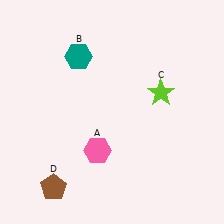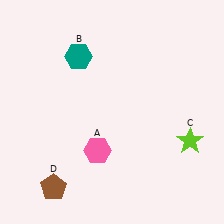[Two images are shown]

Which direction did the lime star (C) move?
The lime star (C) moved down.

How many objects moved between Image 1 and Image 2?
1 object moved between the two images.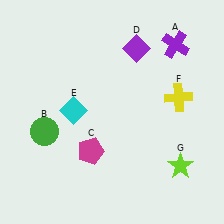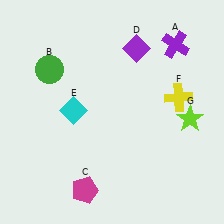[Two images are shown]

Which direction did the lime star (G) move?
The lime star (G) moved up.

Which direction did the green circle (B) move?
The green circle (B) moved up.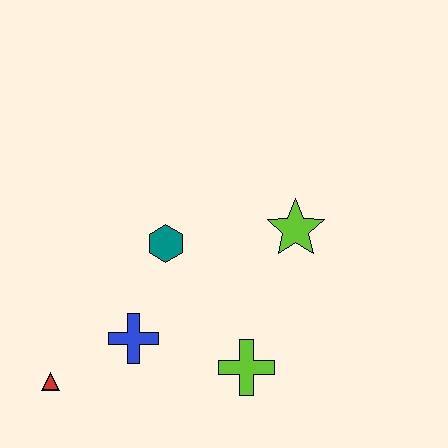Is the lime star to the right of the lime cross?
Yes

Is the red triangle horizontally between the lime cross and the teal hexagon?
No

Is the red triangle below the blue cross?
Yes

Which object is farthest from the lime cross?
The red triangle is farthest from the lime cross.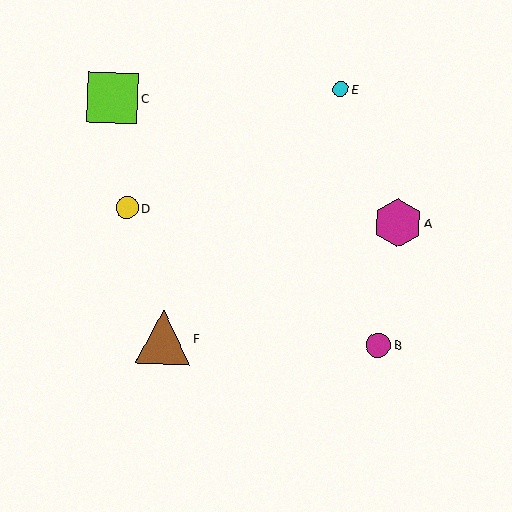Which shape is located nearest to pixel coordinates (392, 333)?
The magenta circle (labeled B) at (378, 345) is nearest to that location.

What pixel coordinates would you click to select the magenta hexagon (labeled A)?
Click at (398, 223) to select the magenta hexagon A.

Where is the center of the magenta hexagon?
The center of the magenta hexagon is at (398, 223).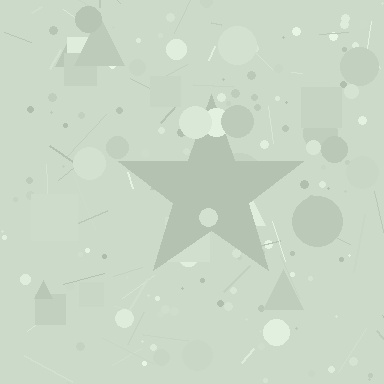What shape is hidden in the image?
A star is hidden in the image.